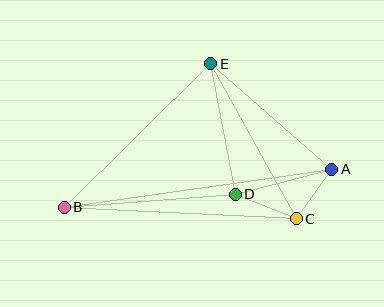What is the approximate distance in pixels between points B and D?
The distance between B and D is approximately 171 pixels.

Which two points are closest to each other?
Points A and C are closest to each other.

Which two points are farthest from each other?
Points A and B are farthest from each other.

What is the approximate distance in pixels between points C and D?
The distance between C and D is approximately 66 pixels.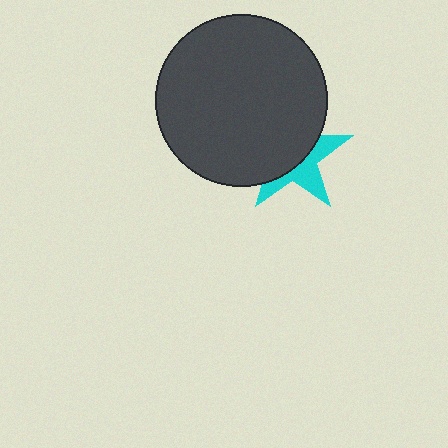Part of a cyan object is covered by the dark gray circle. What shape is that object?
It is a star.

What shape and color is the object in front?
The object in front is a dark gray circle.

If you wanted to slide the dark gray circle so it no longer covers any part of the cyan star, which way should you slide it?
Slide it toward the upper-left — that is the most direct way to separate the two shapes.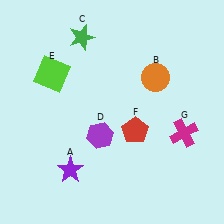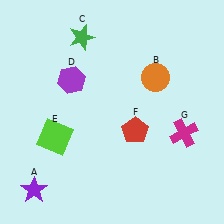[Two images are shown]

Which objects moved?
The objects that moved are: the purple star (A), the purple hexagon (D), the lime square (E).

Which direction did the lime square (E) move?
The lime square (E) moved down.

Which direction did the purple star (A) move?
The purple star (A) moved left.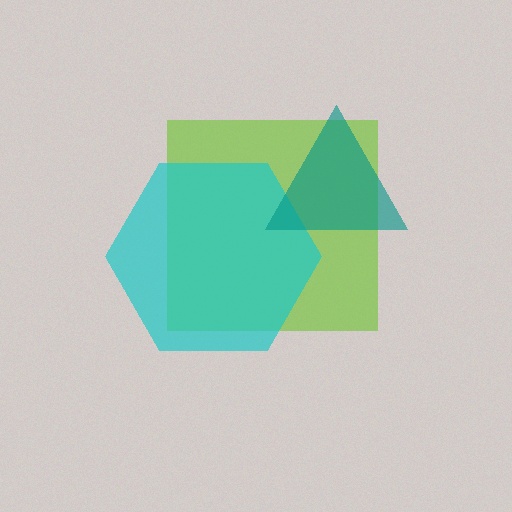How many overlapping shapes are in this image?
There are 3 overlapping shapes in the image.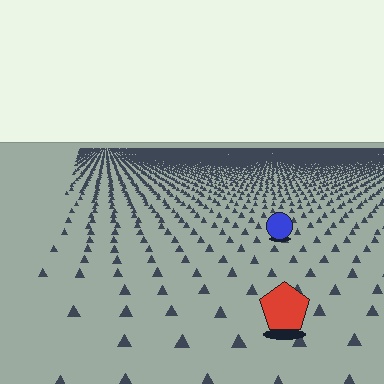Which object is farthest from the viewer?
The blue circle is farthest from the viewer. It appears smaller and the ground texture around it is denser.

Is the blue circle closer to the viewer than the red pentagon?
No. The red pentagon is closer — you can tell from the texture gradient: the ground texture is coarser near it.